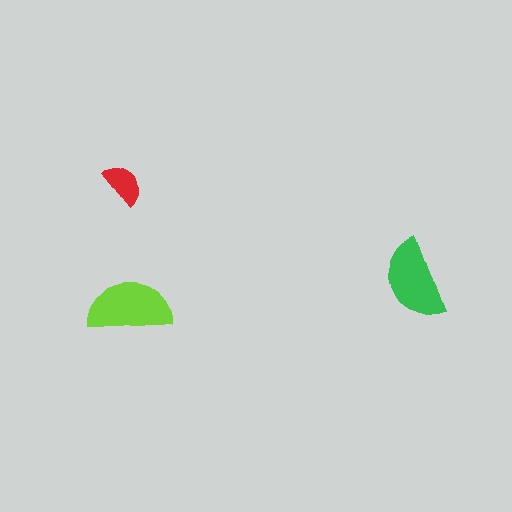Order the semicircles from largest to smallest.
the lime one, the green one, the red one.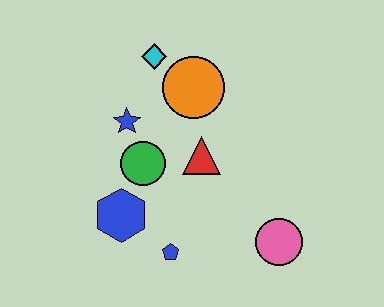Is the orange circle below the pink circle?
No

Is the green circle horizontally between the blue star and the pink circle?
Yes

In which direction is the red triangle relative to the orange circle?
The red triangle is below the orange circle.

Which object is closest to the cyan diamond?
The orange circle is closest to the cyan diamond.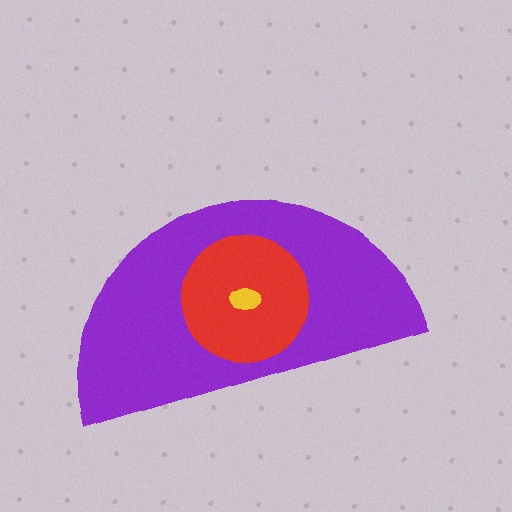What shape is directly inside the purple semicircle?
The red circle.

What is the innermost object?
The yellow ellipse.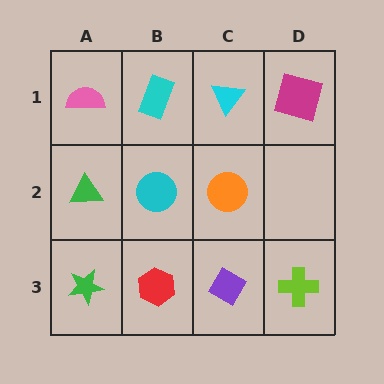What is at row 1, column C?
A cyan triangle.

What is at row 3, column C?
A purple diamond.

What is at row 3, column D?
A lime cross.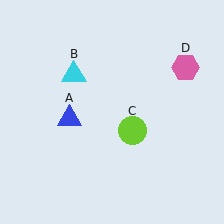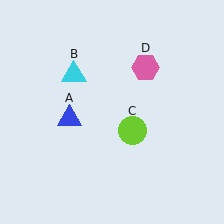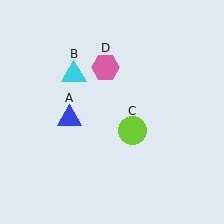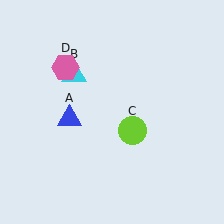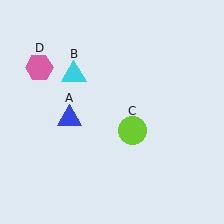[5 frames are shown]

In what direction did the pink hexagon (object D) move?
The pink hexagon (object D) moved left.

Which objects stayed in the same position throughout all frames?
Blue triangle (object A) and cyan triangle (object B) and lime circle (object C) remained stationary.